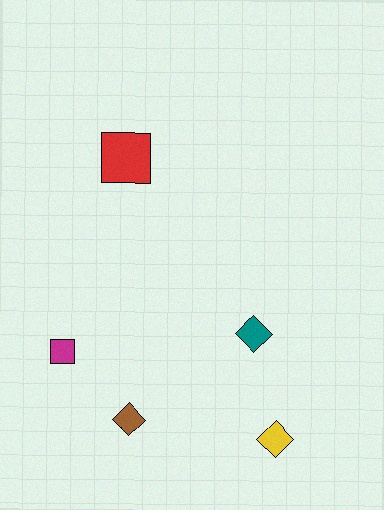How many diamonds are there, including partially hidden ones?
There are 3 diamonds.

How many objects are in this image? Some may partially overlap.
There are 5 objects.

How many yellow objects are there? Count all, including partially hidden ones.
There is 1 yellow object.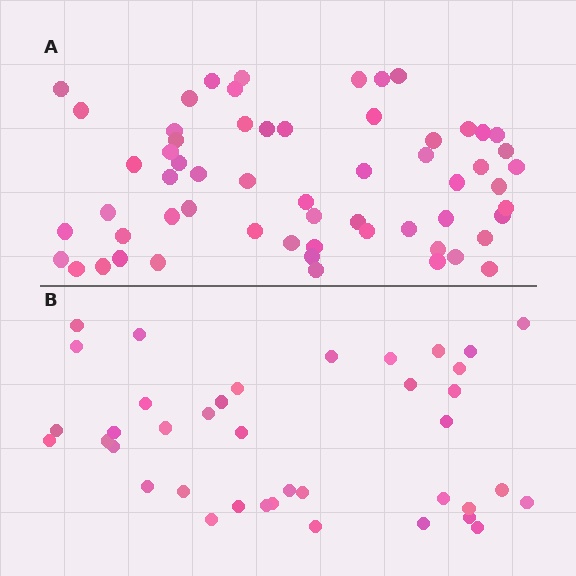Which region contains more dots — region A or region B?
Region A (the top region) has more dots.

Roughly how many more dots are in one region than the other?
Region A has approximately 20 more dots than region B.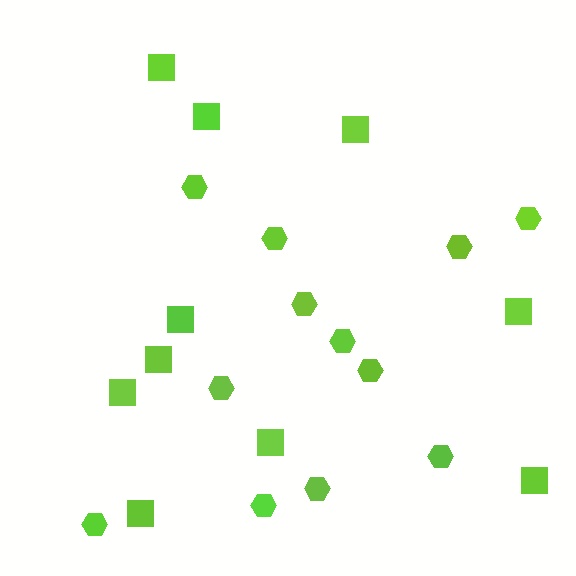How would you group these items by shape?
There are 2 groups: one group of squares (10) and one group of hexagons (12).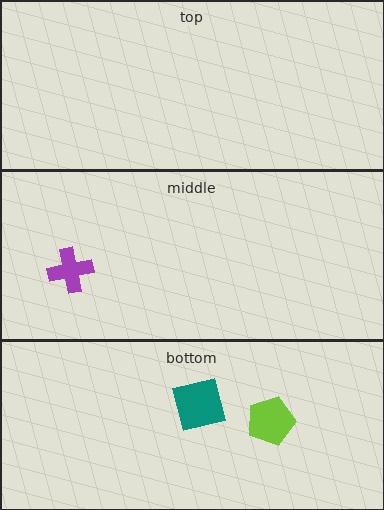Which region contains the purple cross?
The middle region.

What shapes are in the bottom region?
The lime pentagon, the teal square.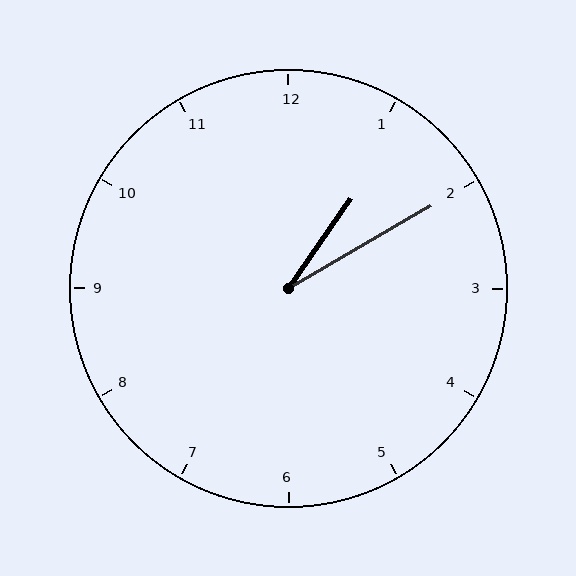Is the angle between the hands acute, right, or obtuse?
It is acute.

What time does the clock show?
1:10.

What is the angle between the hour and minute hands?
Approximately 25 degrees.